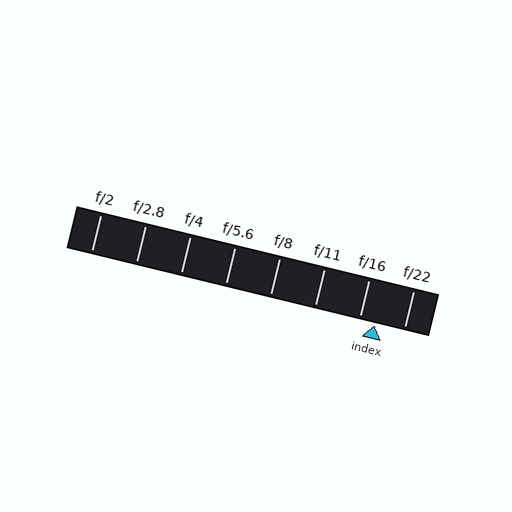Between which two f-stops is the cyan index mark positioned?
The index mark is between f/16 and f/22.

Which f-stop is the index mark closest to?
The index mark is closest to f/16.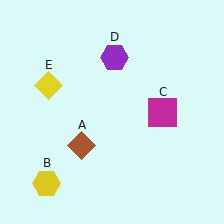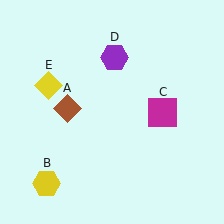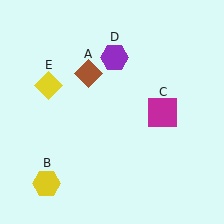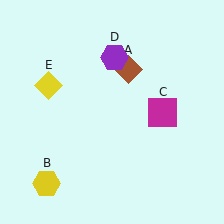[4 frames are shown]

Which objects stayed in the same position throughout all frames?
Yellow hexagon (object B) and magenta square (object C) and purple hexagon (object D) and yellow diamond (object E) remained stationary.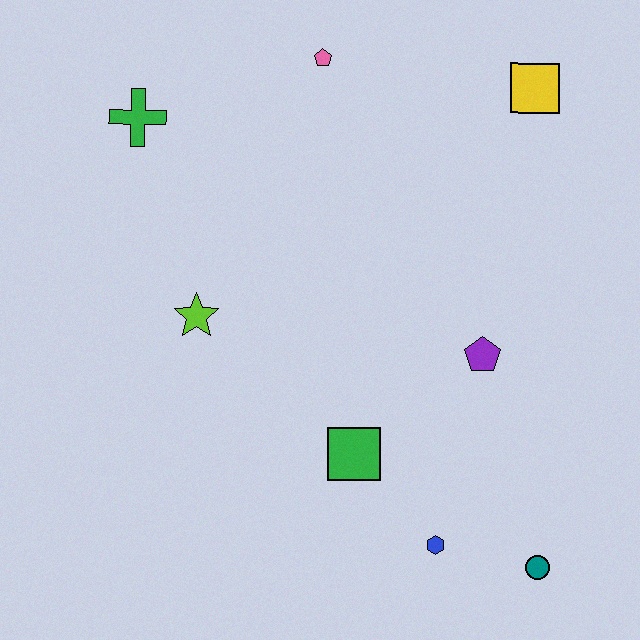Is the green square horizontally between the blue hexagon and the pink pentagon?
Yes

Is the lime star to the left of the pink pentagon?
Yes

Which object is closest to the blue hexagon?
The teal circle is closest to the blue hexagon.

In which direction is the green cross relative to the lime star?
The green cross is above the lime star.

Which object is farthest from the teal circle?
The green cross is farthest from the teal circle.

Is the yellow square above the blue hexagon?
Yes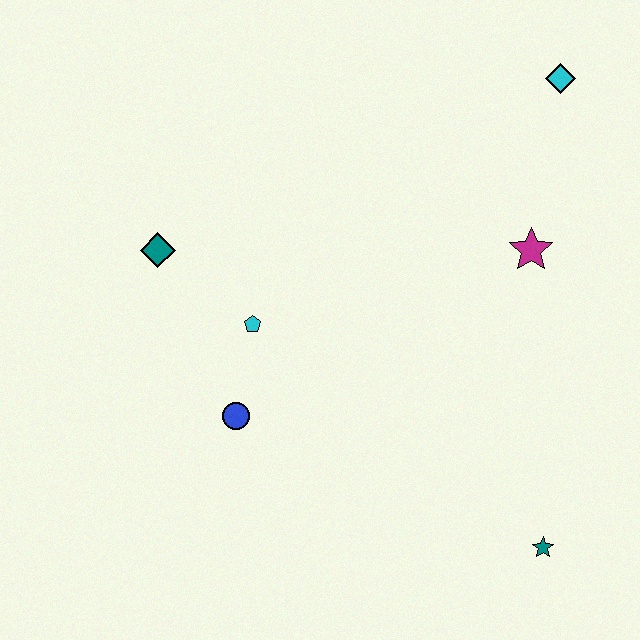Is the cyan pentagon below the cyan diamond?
Yes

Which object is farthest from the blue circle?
The cyan diamond is farthest from the blue circle.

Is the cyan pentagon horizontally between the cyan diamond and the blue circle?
Yes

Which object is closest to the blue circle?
The cyan pentagon is closest to the blue circle.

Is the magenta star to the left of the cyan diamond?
Yes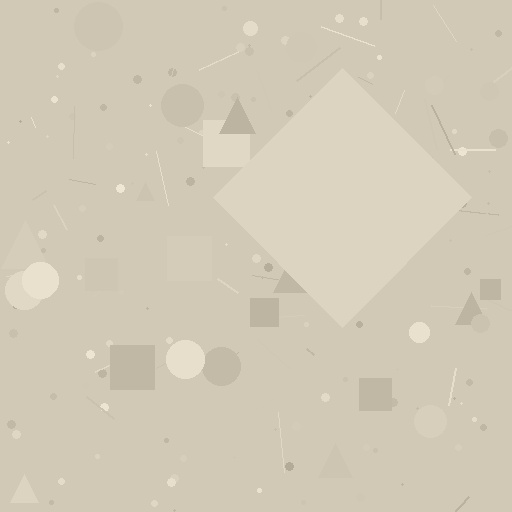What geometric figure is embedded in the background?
A diamond is embedded in the background.